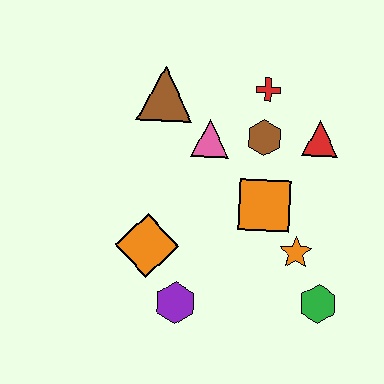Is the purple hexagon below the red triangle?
Yes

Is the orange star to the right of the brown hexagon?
Yes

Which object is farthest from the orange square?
The brown triangle is farthest from the orange square.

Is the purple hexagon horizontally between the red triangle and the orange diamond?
Yes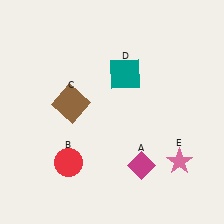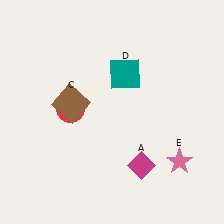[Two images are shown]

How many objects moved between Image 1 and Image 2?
1 object moved between the two images.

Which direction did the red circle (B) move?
The red circle (B) moved up.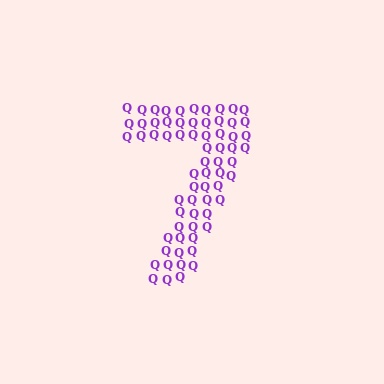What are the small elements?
The small elements are letter Q's.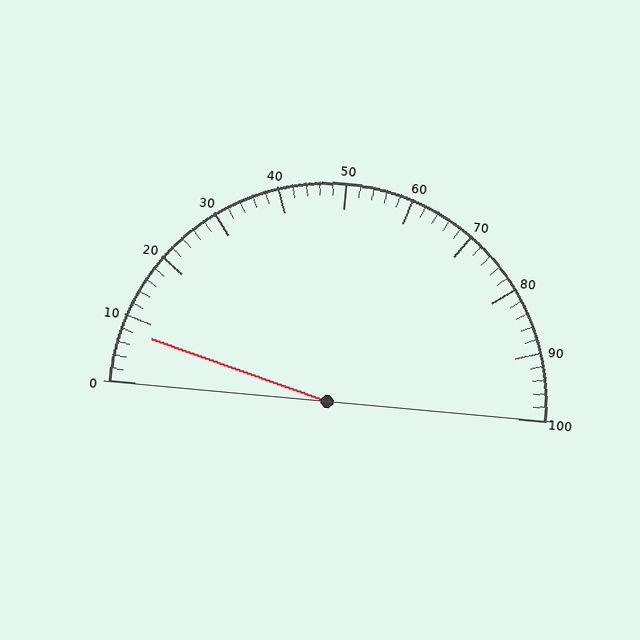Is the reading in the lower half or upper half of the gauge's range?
The reading is in the lower half of the range (0 to 100).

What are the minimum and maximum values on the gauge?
The gauge ranges from 0 to 100.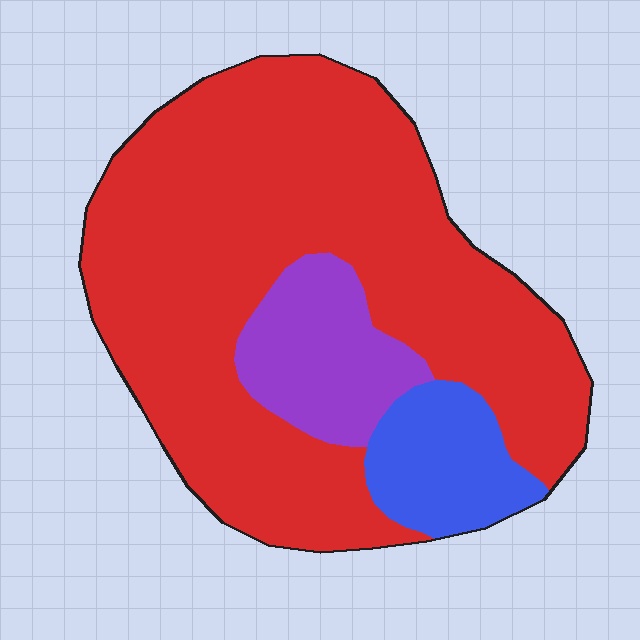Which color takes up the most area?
Red, at roughly 75%.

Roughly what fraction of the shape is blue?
Blue takes up about one tenth (1/10) of the shape.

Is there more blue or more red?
Red.